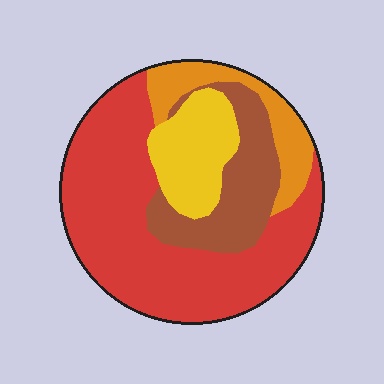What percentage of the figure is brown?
Brown covers 19% of the figure.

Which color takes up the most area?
Red, at roughly 55%.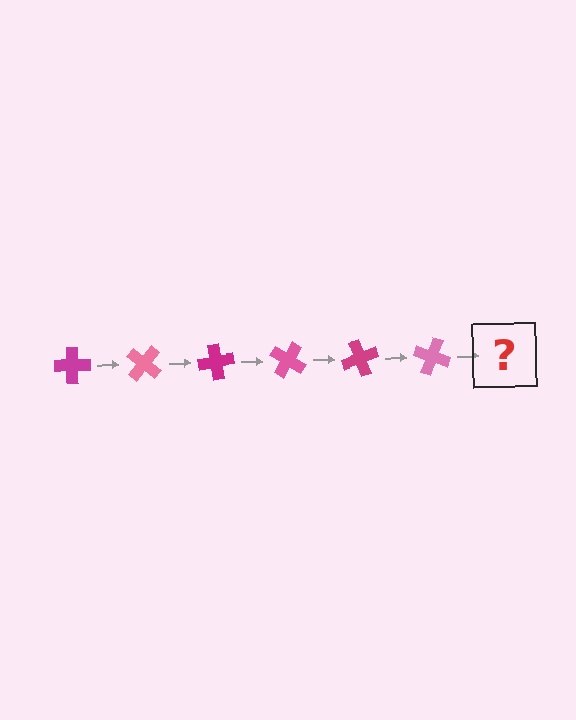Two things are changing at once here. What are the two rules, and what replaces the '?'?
The two rules are that it rotates 40 degrees each step and the color cycles through magenta and pink. The '?' should be a magenta cross, rotated 240 degrees from the start.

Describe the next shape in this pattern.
It should be a magenta cross, rotated 240 degrees from the start.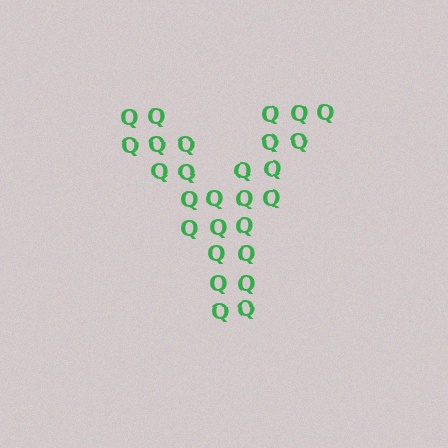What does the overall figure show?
The overall figure shows the letter Y.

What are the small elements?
The small elements are letter Q's.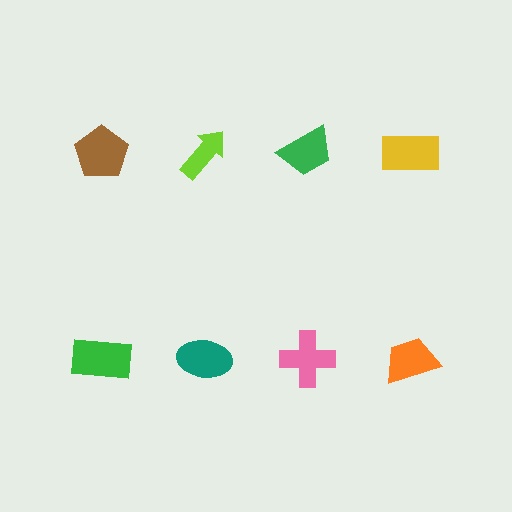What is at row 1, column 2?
A lime arrow.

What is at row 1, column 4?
A yellow rectangle.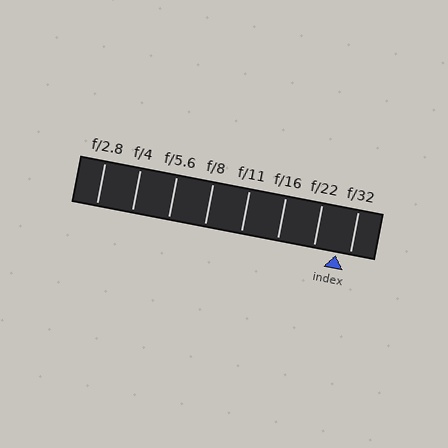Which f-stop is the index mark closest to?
The index mark is closest to f/32.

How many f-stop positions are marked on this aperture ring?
There are 8 f-stop positions marked.